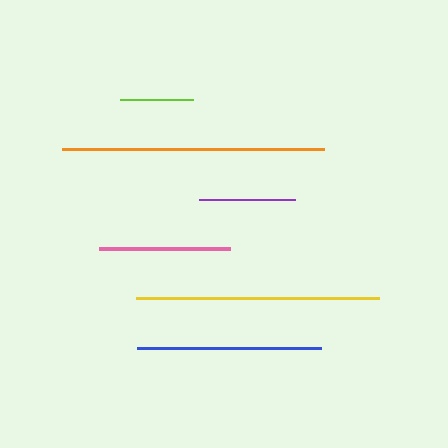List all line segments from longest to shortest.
From longest to shortest: orange, yellow, blue, pink, purple, lime.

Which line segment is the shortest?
The lime line is the shortest at approximately 74 pixels.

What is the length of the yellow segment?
The yellow segment is approximately 244 pixels long.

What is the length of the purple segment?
The purple segment is approximately 97 pixels long.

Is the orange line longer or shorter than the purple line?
The orange line is longer than the purple line.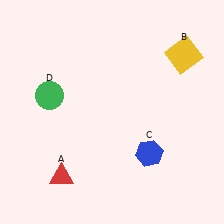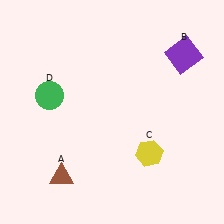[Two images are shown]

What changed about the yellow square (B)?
In Image 1, B is yellow. In Image 2, it changed to purple.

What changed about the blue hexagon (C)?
In Image 1, C is blue. In Image 2, it changed to yellow.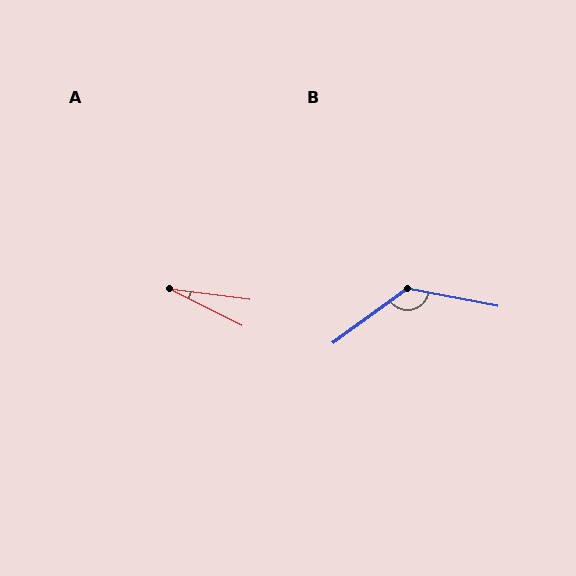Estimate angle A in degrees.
Approximately 19 degrees.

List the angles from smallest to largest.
A (19°), B (133°).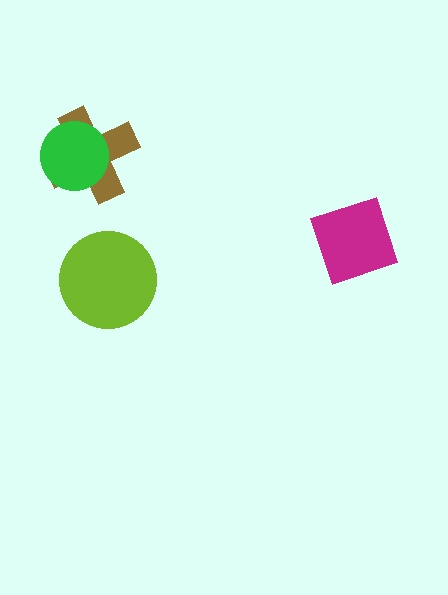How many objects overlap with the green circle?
1 object overlaps with the green circle.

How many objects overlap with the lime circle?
0 objects overlap with the lime circle.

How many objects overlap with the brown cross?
1 object overlaps with the brown cross.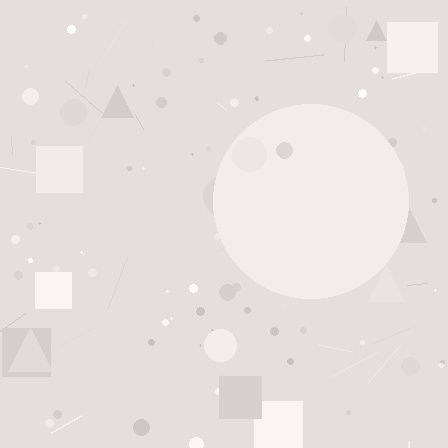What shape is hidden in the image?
A circle is hidden in the image.